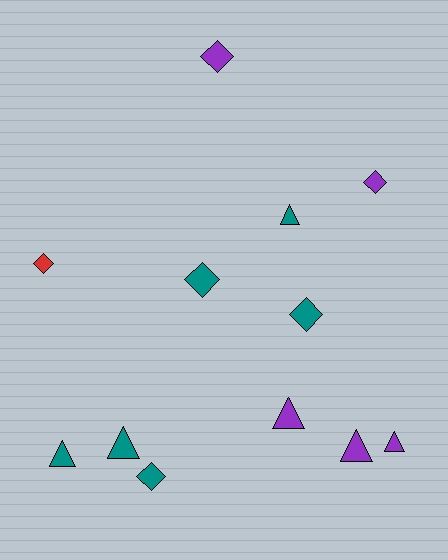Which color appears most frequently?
Teal, with 6 objects.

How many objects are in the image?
There are 12 objects.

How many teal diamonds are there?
There are 3 teal diamonds.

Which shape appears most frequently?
Diamond, with 6 objects.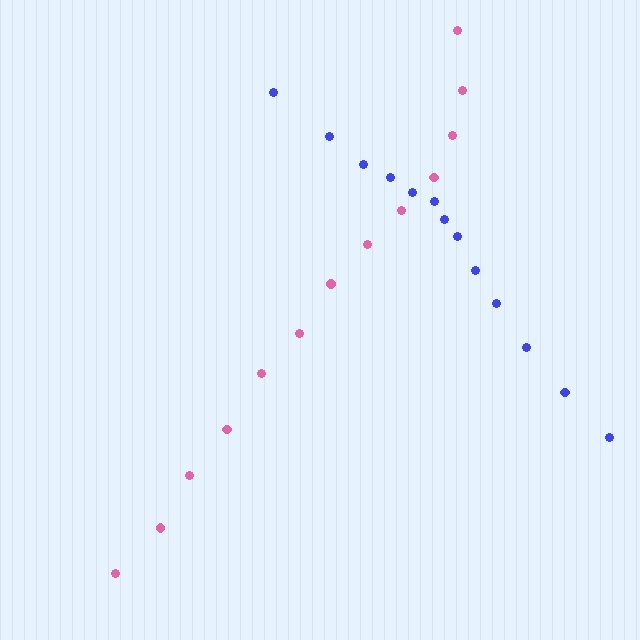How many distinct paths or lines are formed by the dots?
There are 2 distinct paths.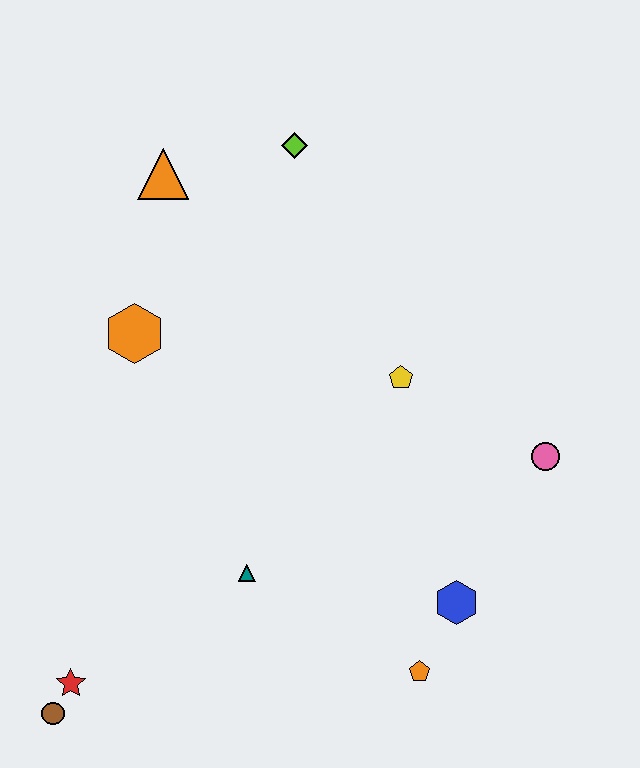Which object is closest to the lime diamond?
The orange triangle is closest to the lime diamond.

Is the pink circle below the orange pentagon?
No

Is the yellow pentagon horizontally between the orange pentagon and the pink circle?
No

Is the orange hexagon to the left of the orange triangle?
Yes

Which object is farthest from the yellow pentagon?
The brown circle is farthest from the yellow pentagon.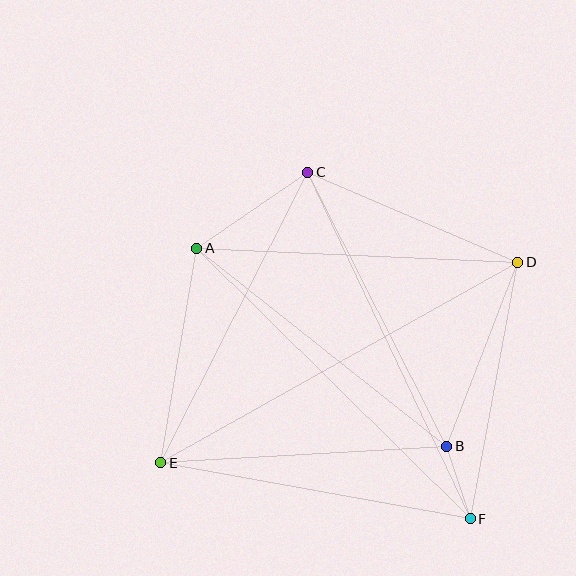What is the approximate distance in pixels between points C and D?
The distance between C and D is approximately 229 pixels.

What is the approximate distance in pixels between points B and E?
The distance between B and E is approximately 287 pixels.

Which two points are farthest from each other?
Points D and E are farthest from each other.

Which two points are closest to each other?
Points B and F are closest to each other.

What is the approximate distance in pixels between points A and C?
The distance between A and C is approximately 135 pixels.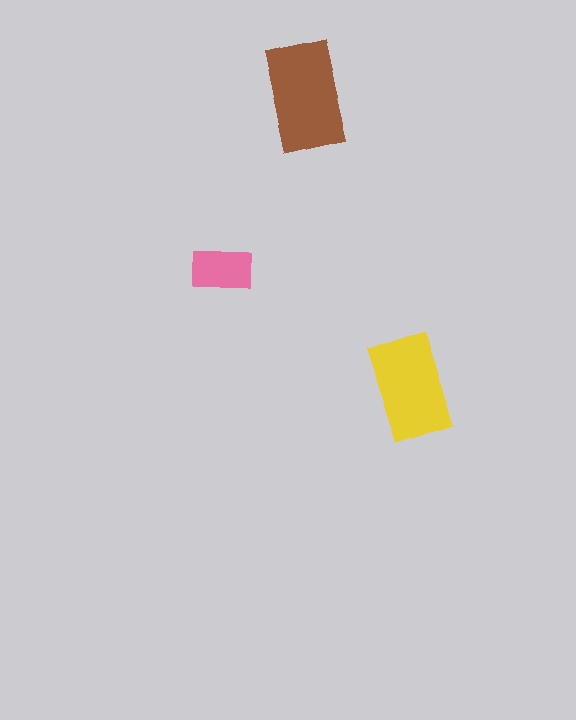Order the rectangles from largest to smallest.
the brown one, the yellow one, the pink one.